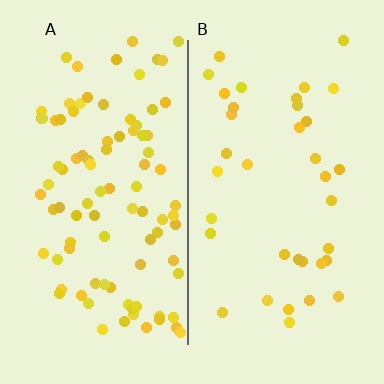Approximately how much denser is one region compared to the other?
Approximately 2.6× — region A over region B.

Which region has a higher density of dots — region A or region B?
A (the left).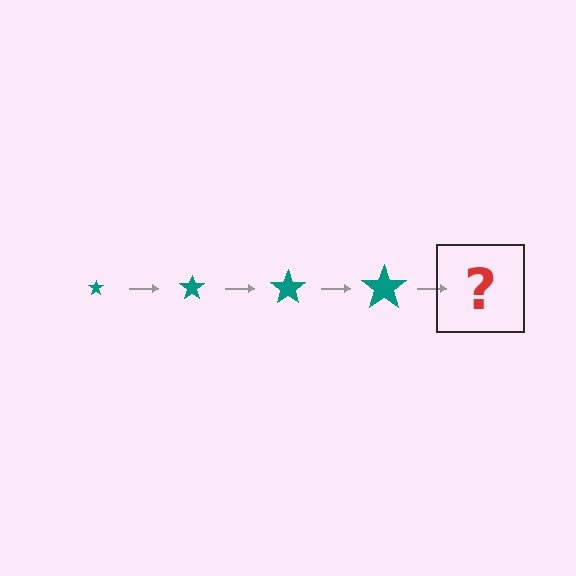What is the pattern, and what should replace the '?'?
The pattern is that the star gets progressively larger each step. The '?' should be a teal star, larger than the previous one.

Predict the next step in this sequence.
The next step is a teal star, larger than the previous one.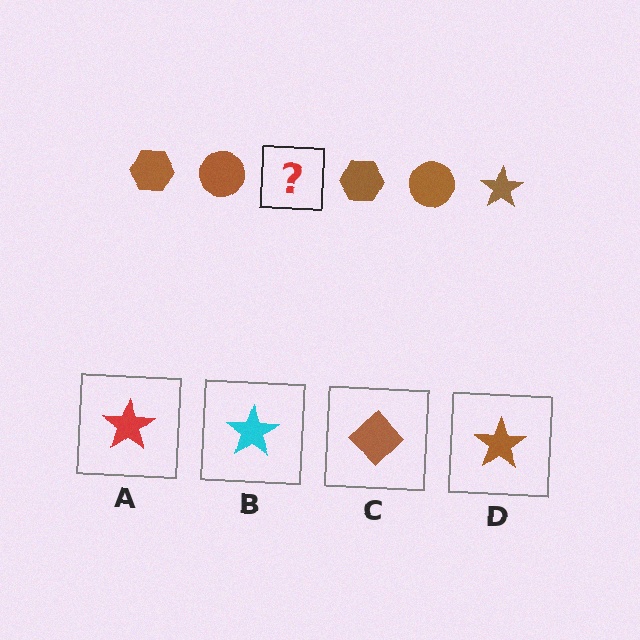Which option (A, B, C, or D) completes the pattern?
D.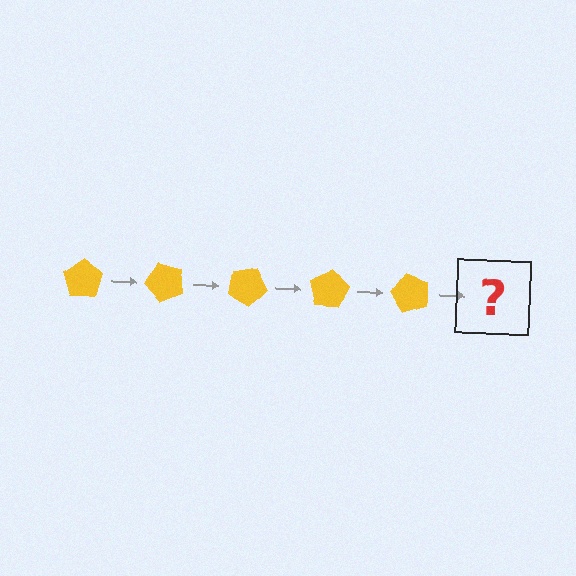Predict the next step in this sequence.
The next step is a yellow pentagon rotated 250 degrees.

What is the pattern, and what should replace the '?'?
The pattern is that the pentagon rotates 50 degrees each step. The '?' should be a yellow pentagon rotated 250 degrees.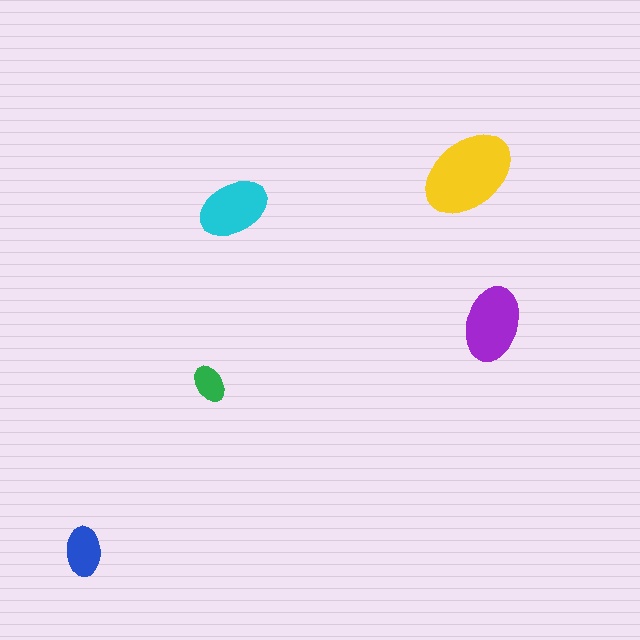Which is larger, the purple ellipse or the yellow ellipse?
The yellow one.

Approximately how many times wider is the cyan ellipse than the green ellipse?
About 2 times wider.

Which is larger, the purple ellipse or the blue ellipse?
The purple one.